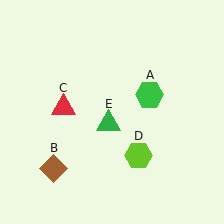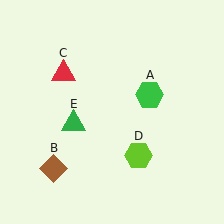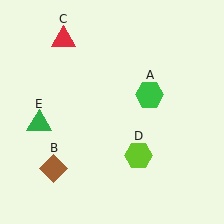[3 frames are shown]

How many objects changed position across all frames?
2 objects changed position: red triangle (object C), green triangle (object E).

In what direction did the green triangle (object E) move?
The green triangle (object E) moved left.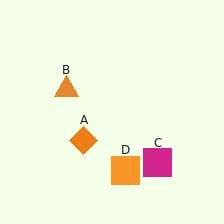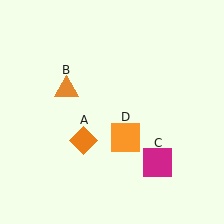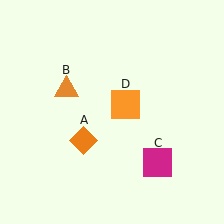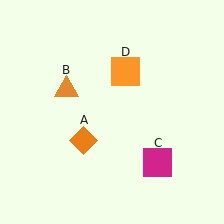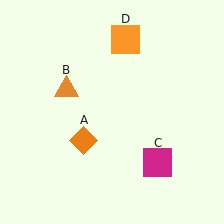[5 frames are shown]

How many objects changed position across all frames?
1 object changed position: orange square (object D).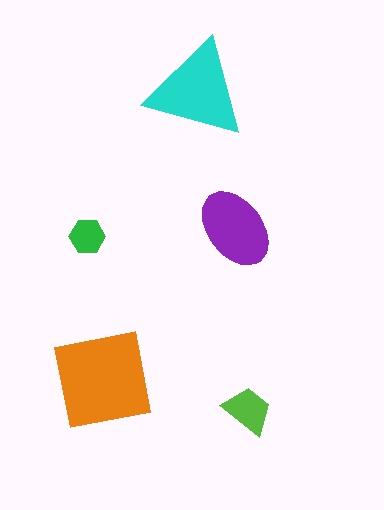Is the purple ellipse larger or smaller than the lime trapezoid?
Larger.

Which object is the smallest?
The green hexagon.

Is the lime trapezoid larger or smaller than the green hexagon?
Larger.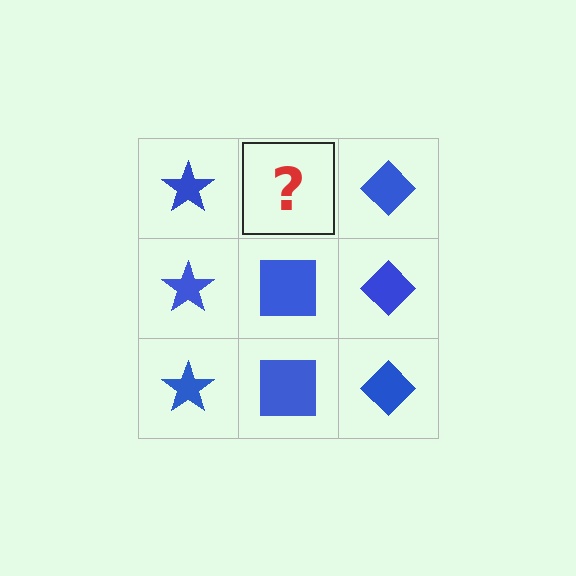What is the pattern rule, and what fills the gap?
The rule is that each column has a consistent shape. The gap should be filled with a blue square.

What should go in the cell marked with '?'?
The missing cell should contain a blue square.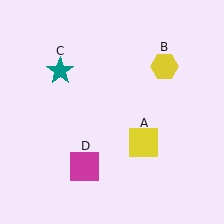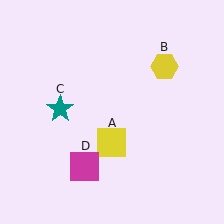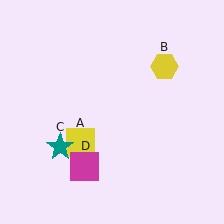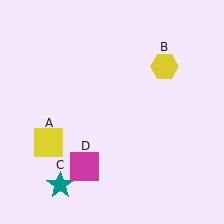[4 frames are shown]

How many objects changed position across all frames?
2 objects changed position: yellow square (object A), teal star (object C).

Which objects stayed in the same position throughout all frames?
Yellow hexagon (object B) and magenta square (object D) remained stationary.